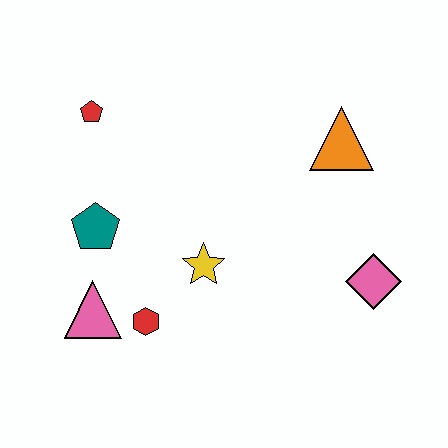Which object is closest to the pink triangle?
The red hexagon is closest to the pink triangle.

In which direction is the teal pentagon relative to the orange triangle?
The teal pentagon is to the left of the orange triangle.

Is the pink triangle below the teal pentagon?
Yes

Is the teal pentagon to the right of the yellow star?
No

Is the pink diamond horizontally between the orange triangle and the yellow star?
No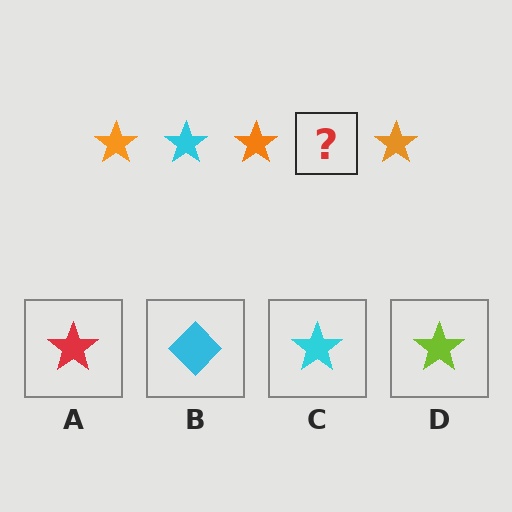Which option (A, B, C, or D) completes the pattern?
C.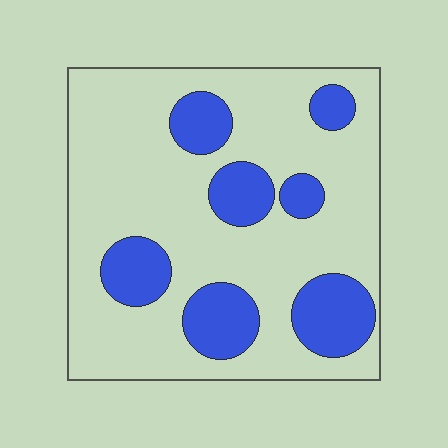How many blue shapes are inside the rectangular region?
7.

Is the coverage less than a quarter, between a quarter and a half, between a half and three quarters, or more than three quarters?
Less than a quarter.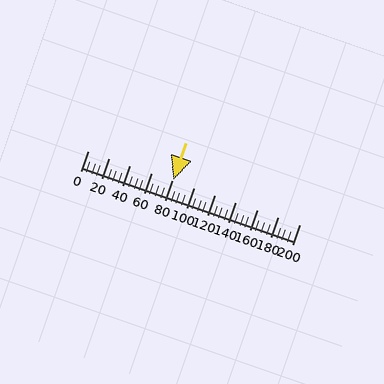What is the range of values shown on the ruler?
The ruler shows values from 0 to 200.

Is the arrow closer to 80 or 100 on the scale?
The arrow is closer to 80.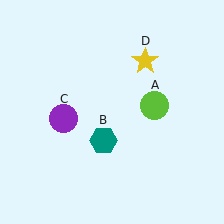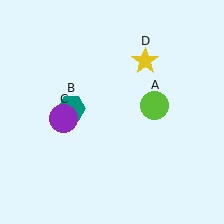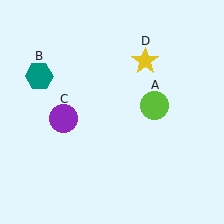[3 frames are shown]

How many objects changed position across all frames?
1 object changed position: teal hexagon (object B).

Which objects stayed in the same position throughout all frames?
Lime circle (object A) and purple circle (object C) and yellow star (object D) remained stationary.